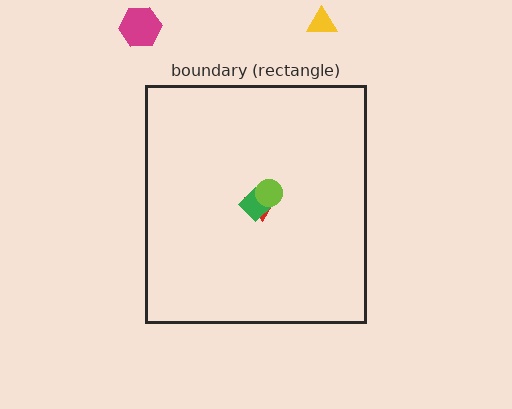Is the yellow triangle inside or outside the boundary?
Outside.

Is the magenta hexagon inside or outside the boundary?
Outside.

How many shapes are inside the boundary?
3 inside, 2 outside.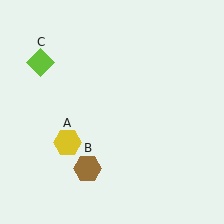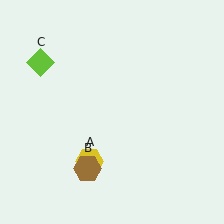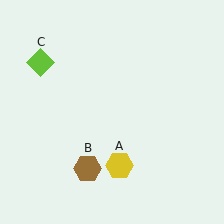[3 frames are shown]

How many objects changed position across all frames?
1 object changed position: yellow hexagon (object A).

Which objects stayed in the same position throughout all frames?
Brown hexagon (object B) and lime diamond (object C) remained stationary.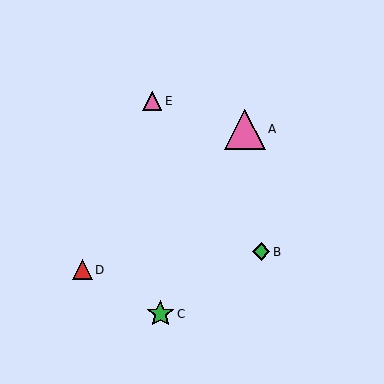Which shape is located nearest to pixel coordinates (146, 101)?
The pink triangle (labeled E) at (152, 101) is nearest to that location.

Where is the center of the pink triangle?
The center of the pink triangle is at (245, 129).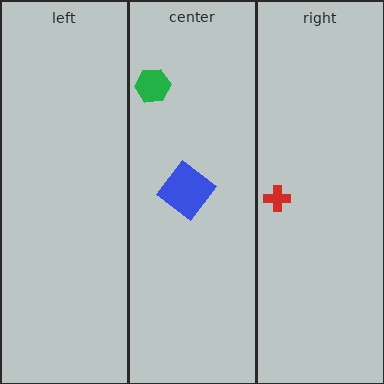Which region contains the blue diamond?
The center region.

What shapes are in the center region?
The green hexagon, the blue diamond.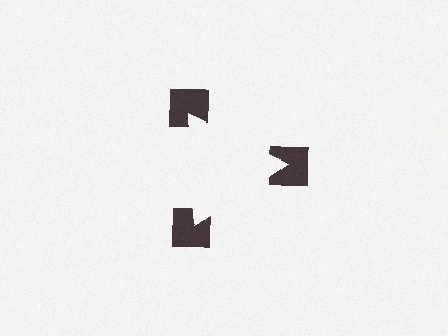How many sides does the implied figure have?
3 sides.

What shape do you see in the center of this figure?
An illusory triangle — its edges are inferred from the aligned wedge cuts in the notched squares, not physically drawn.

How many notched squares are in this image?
There are 3 — one at each vertex of the illusory triangle.